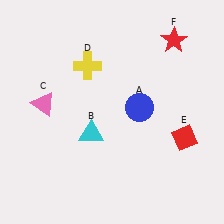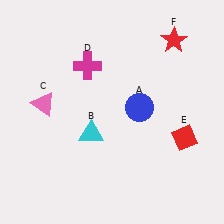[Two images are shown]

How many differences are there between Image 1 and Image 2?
There is 1 difference between the two images.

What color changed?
The cross (D) changed from yellow in Image 1 to magenta in Image 2.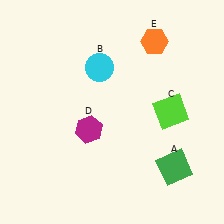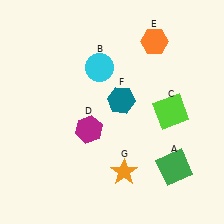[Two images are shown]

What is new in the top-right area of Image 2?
A teal hexagon (F) was added in the top-right area of Image 2.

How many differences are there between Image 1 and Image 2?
There are 2 differences between the two images.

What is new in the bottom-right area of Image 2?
An orange star (G) was added in the bottom-right area of Image 2.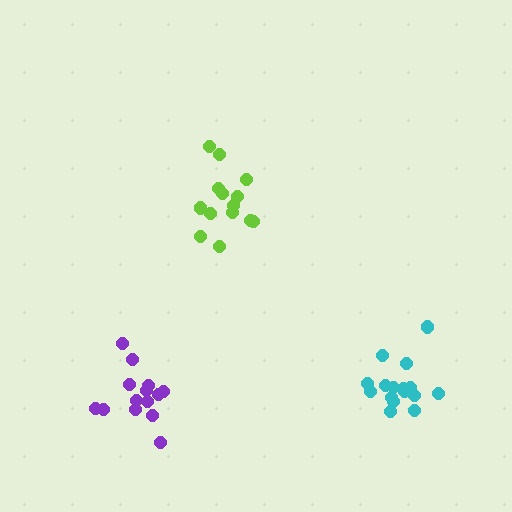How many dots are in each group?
Group 1: 15 dots, Group 2: 14 dots, Group 3: 16 dots (45 total).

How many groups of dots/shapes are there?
There are 3 groups.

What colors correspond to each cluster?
The clusters are colored: lime, purple, cyan.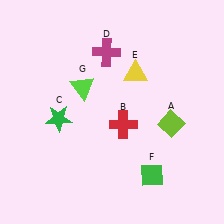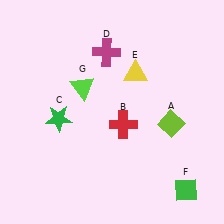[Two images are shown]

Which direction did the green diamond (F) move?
The green diamond (F) moved right.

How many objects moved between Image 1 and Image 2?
1 object moved between the two images.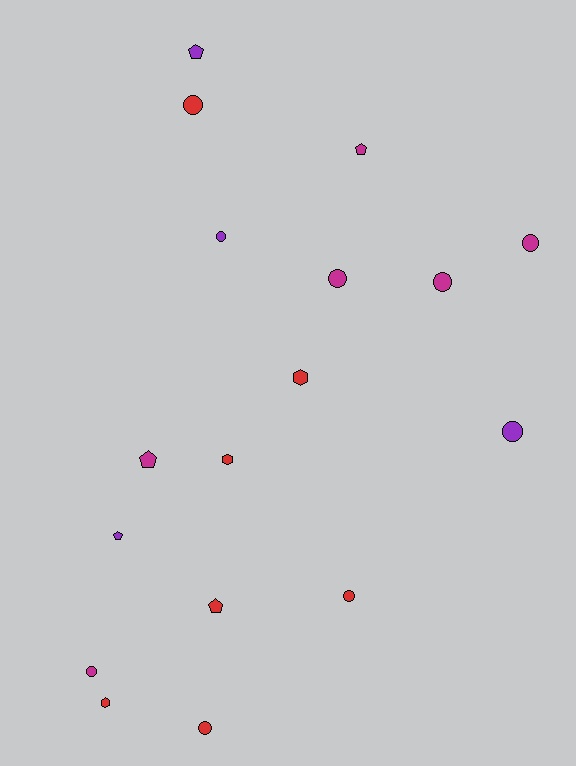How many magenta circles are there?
There are 4 magenta circles.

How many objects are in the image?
There are 17 objects.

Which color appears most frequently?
Red, with 7 objects.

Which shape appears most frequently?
Circle, with 9 objects.